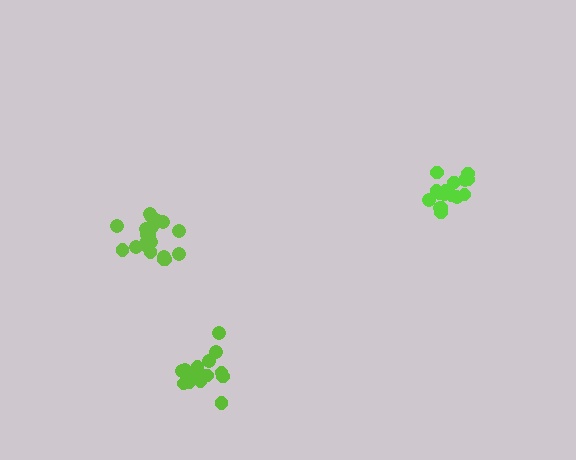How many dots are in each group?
Group 1: 16 dots, Group 2: 16 dots, Group 3: 21 dots (53 total).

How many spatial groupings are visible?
There are 3 spatial groupings.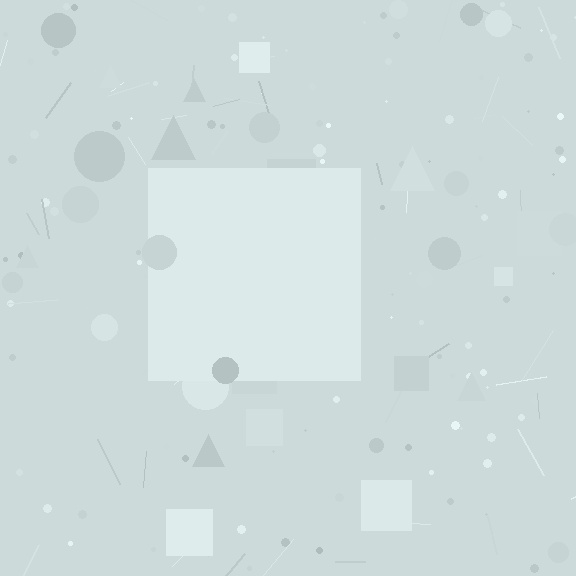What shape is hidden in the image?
A square is hidden in the image.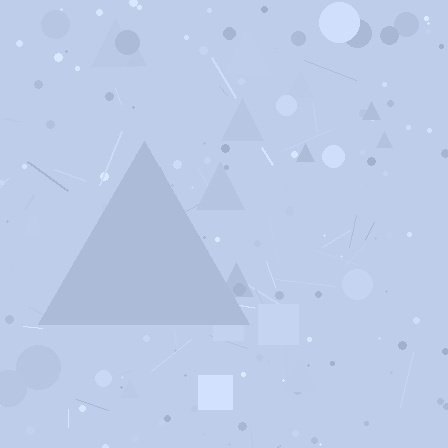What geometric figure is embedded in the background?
A triangle is embedded in the background.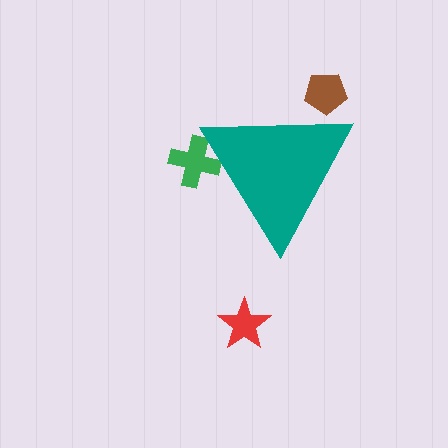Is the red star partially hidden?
No, the red star is fully visible.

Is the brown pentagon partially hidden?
Yes, the brown pentagon is partially hidden behind the teal triangle.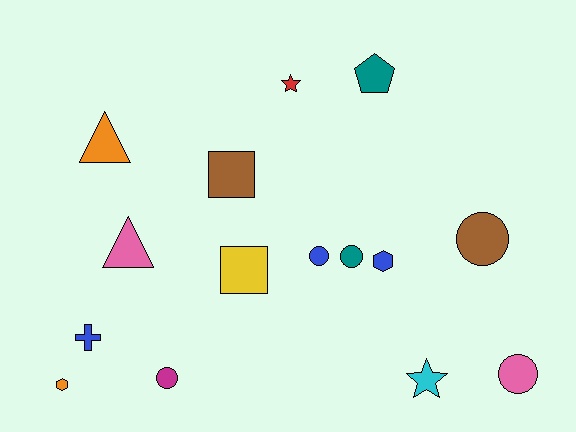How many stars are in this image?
There are 2 stars.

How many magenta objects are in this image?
There is 1 magenta object.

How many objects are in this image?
There are 15 objects.